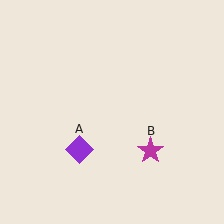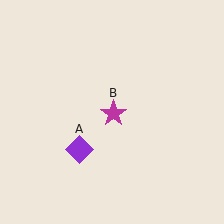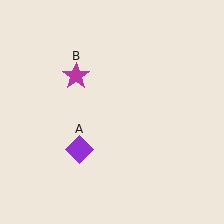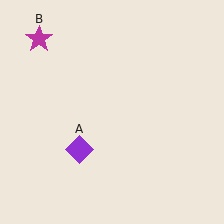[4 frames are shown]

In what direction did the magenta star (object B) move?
The magenta star (object B) moved up and to the left.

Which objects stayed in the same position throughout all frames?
Purple diamond (object A) remained stationary.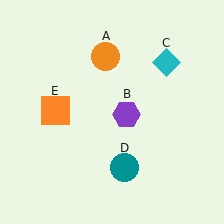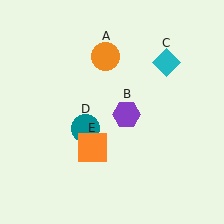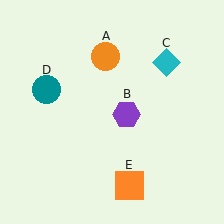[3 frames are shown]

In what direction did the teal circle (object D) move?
The teal circle (object D) moved up and to the left.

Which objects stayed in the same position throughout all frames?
Orange circle (object A) and purple hexagon (object B) and cyan diamond (object C) remained stationary.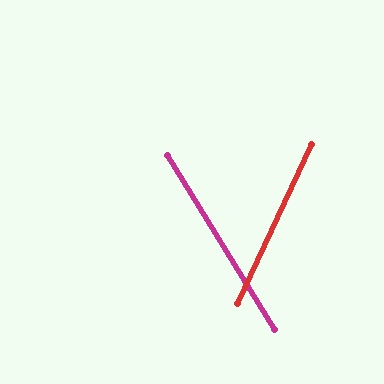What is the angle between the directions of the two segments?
Approximately 57 degrees.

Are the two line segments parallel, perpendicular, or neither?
Neither parallel nor perpendicular — they differ by about 57°.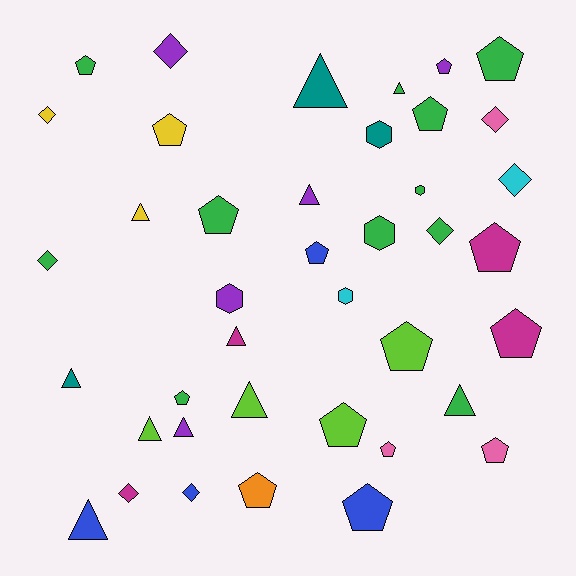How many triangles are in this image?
There are 11 triangles.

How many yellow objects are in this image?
There are 3 yellow objects.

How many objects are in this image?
There are 40 objects.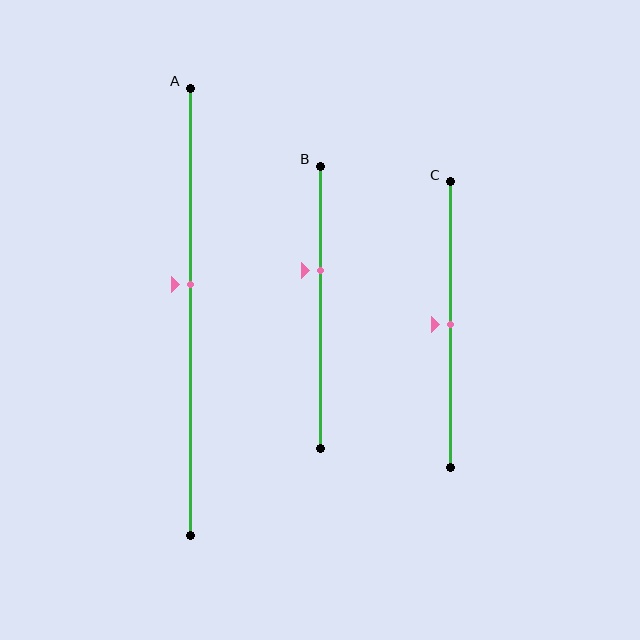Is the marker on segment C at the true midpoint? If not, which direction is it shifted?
Yes, the marker on segment C is at the true midpoint.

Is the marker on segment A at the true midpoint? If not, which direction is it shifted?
No, the marker on segment A is shifted upward by about 6% of the segment length.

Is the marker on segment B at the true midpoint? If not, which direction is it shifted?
No, the marker on segment B is shifted upward by about 13% of the segment length.